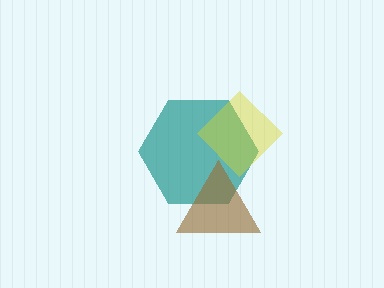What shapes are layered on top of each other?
The layered shapes are: a teal hexagon, a yellow diamond, a brown triangle.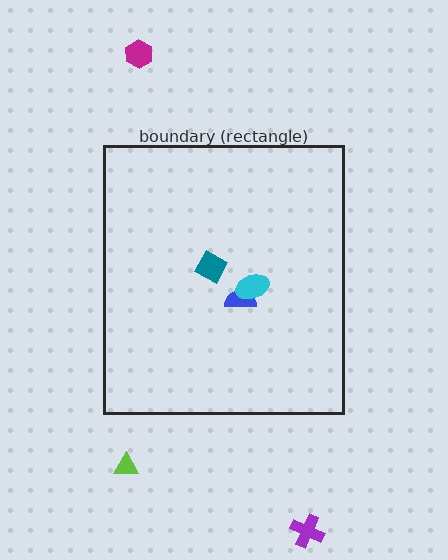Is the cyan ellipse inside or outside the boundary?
Inside.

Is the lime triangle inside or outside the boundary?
Outside.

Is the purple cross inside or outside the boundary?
Outside.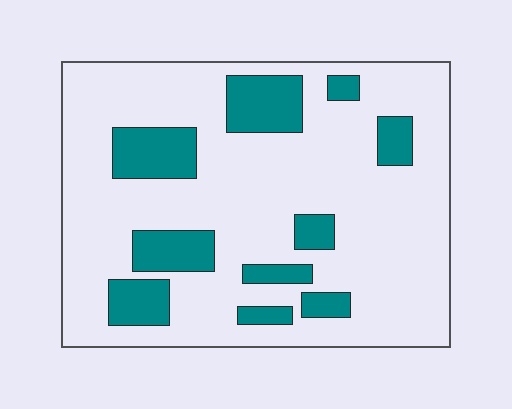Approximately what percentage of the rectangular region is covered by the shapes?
Approximately 20%.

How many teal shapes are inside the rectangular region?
10.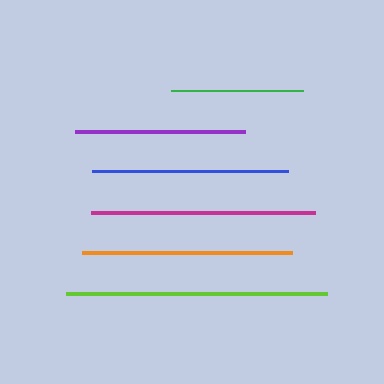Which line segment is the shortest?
The green line is the shortest at approximately 132 pixels.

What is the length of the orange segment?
The orange segment is approximately 209 pixels long.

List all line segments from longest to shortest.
From longest to shortest: lime, magenta, orange, blue, purple, green.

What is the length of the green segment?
The green segment is approximately 132 pixels long.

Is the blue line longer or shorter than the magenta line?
The magenta line is longer than the blue line.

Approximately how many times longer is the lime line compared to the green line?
The lime line is approximately 2.0 times the length of the green line.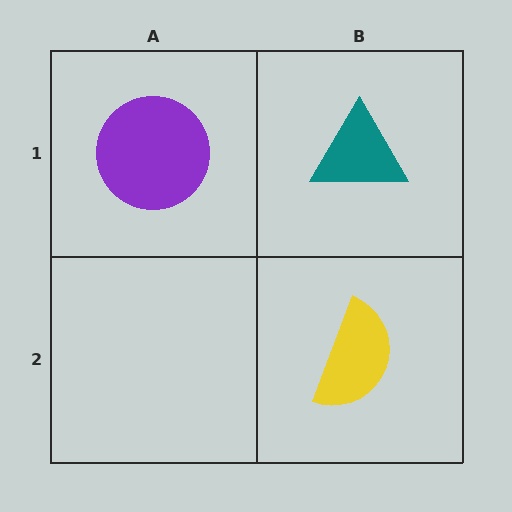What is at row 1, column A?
A purple circle.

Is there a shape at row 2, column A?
No, that cell is empty.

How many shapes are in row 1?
2 shapes.